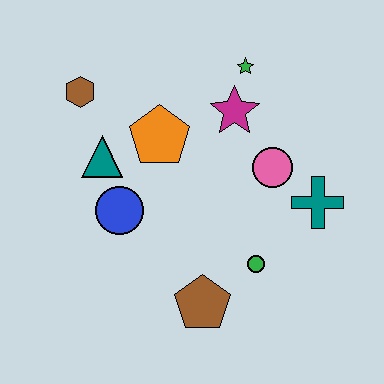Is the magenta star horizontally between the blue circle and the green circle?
Yes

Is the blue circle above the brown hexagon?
No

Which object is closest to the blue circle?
The teal triangle is closest to the blue circle.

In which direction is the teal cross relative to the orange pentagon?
The teal cross is to the right of the orange pentagon.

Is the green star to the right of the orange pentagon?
Yes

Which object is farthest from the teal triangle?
The teal cross is farthest from the teal triangle.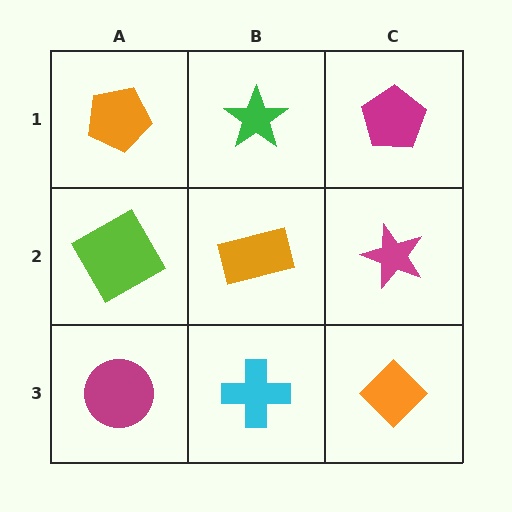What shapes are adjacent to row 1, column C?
A magenta star (row 2, column C), a green star (row 1, column B).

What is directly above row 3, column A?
A lime square.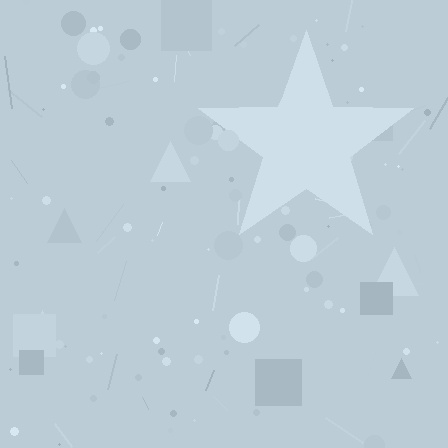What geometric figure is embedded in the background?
A star is embedded in the background.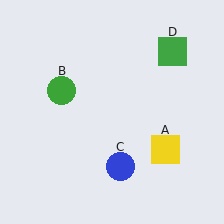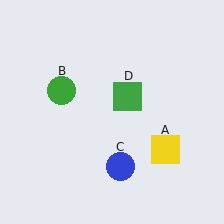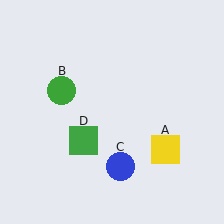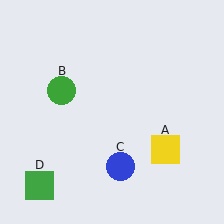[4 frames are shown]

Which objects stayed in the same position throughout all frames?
Yellow square (object A) and green circle (object B) and blue circle (object C) remained stationary.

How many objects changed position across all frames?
1 object changed position: green square (object D).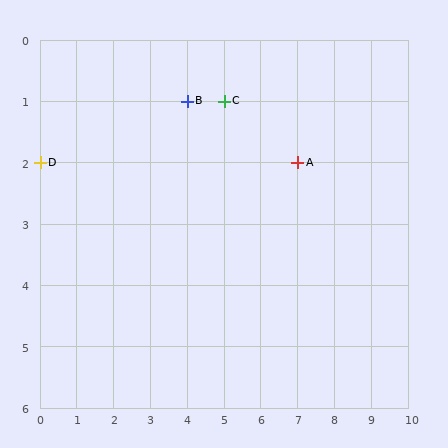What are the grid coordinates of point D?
Point D is at grid coordinates (0, 2).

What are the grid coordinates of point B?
Point B is at grid coordinates (4, 1).